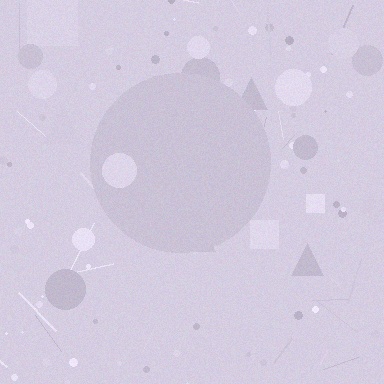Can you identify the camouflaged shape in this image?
The camouflaged shape is a circle.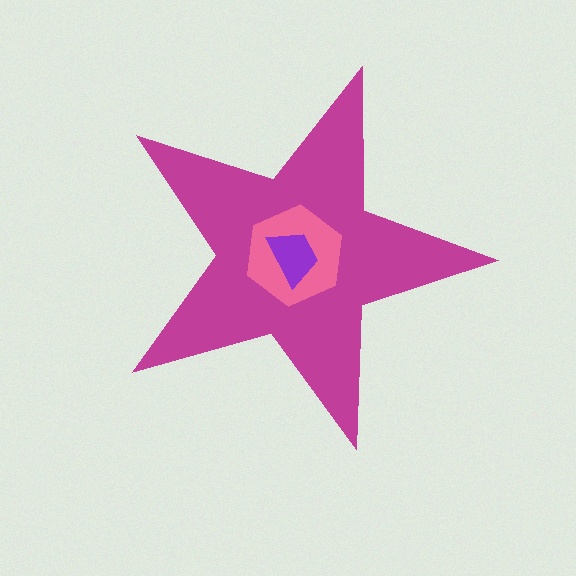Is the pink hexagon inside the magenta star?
Yes.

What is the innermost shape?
The purple trapezoid.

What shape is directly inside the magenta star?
The pink hexagon.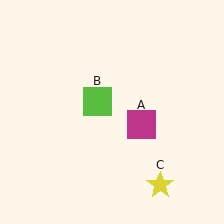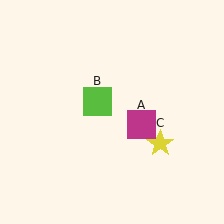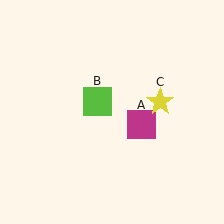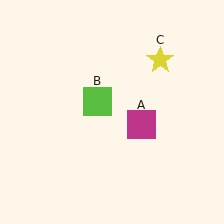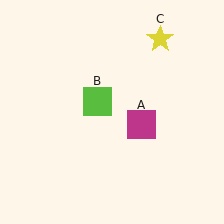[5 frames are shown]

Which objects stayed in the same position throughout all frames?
Magenta square (object A) and lime square (object B) remained stationary.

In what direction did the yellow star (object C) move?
The yellow star (object C) moved up.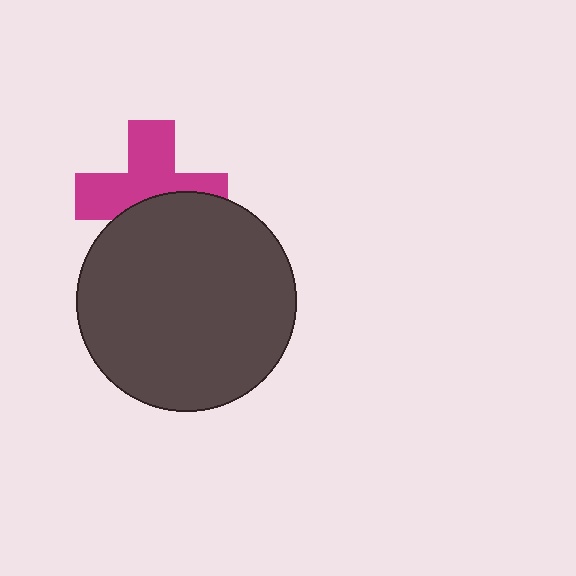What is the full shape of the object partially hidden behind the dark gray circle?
The partially hidden object is a magenta cross.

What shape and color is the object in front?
The object in front is a dark gray circle.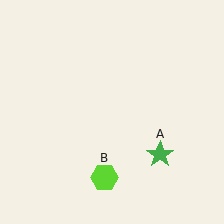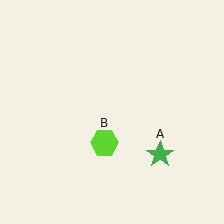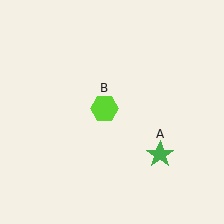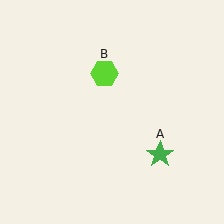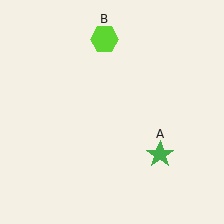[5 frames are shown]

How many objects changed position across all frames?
1 object changed position: lime hexagon (object B).